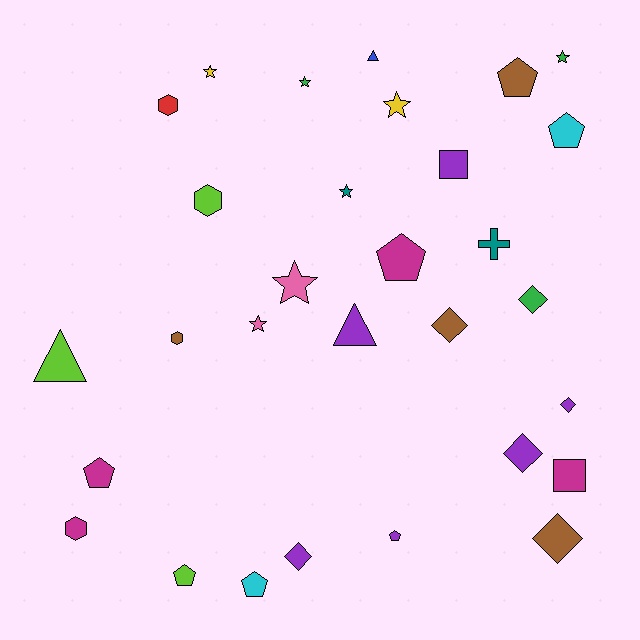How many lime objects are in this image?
There are 3 lime objects.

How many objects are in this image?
There are 30 objects.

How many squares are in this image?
There are 2 squares.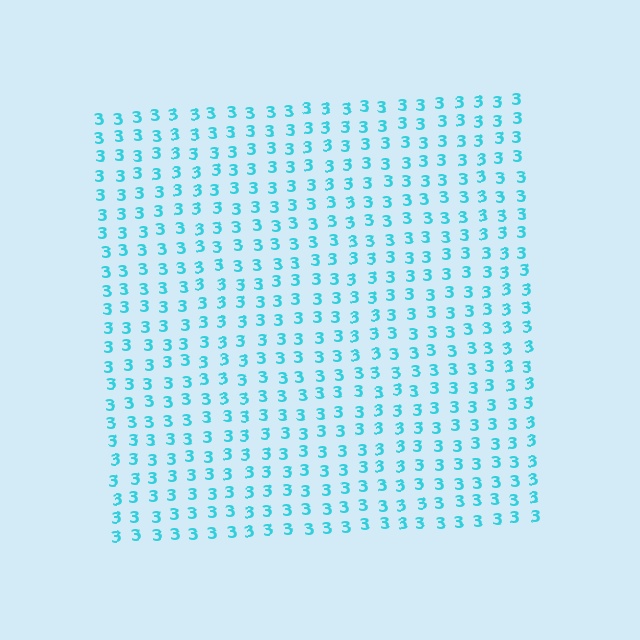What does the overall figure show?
The overall figure shows a square.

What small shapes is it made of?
It is made of small digit 3's.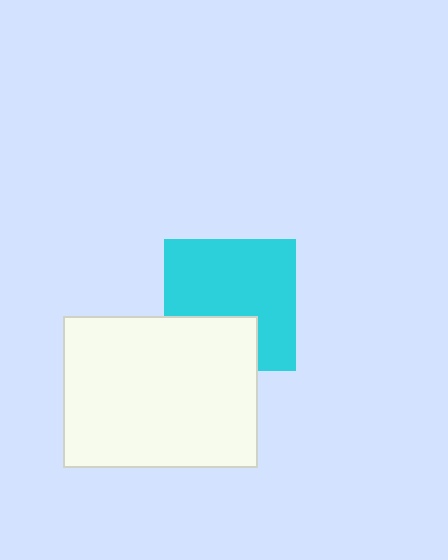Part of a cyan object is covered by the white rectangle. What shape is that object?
It is a square.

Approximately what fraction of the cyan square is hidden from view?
Roughly 30% of the cyan square is hidden behind the white rectangle.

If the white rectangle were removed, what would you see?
You would see the complete cyan square.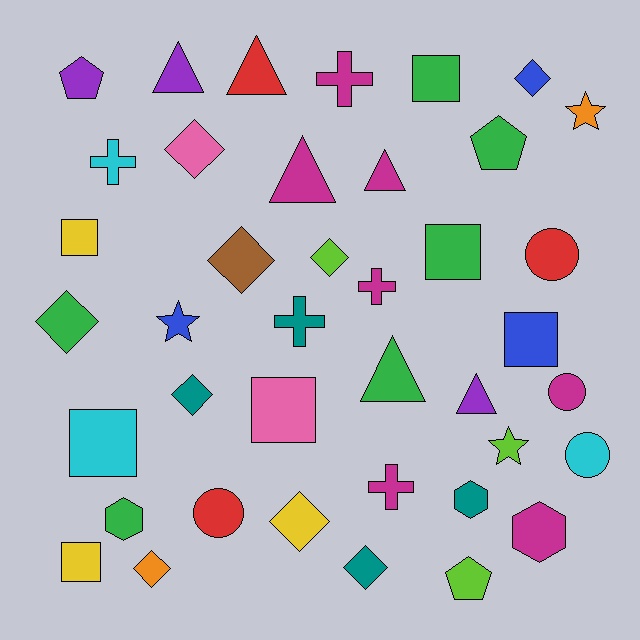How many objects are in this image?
There are 40 objects.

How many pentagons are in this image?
There are 3 pentagons.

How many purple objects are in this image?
There are 3 purple objects.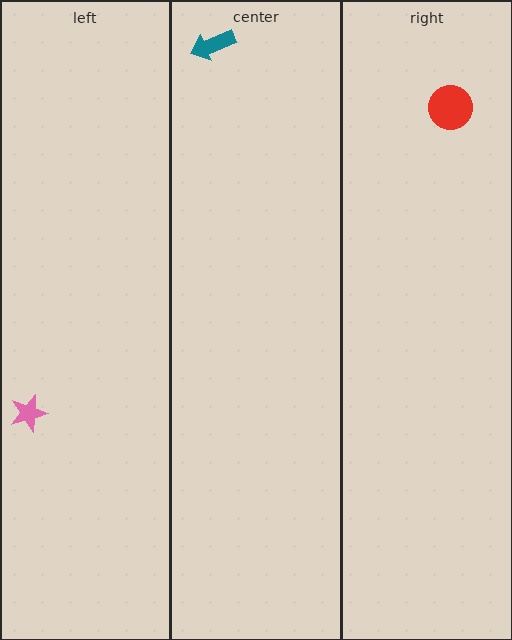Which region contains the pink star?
The left region.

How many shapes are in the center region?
1.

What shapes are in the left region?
The pink star.